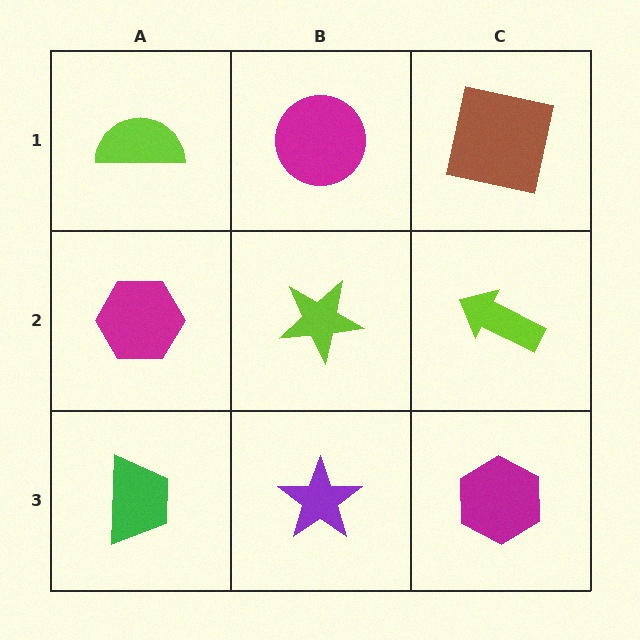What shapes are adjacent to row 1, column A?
A magenta hexagon (row 2, column A), a magenta circle (row 1, column B).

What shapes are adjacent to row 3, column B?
A lime star (row 2, column B), a green trapezoid (row 3, column A), a magenta hexagon (row 3, column C).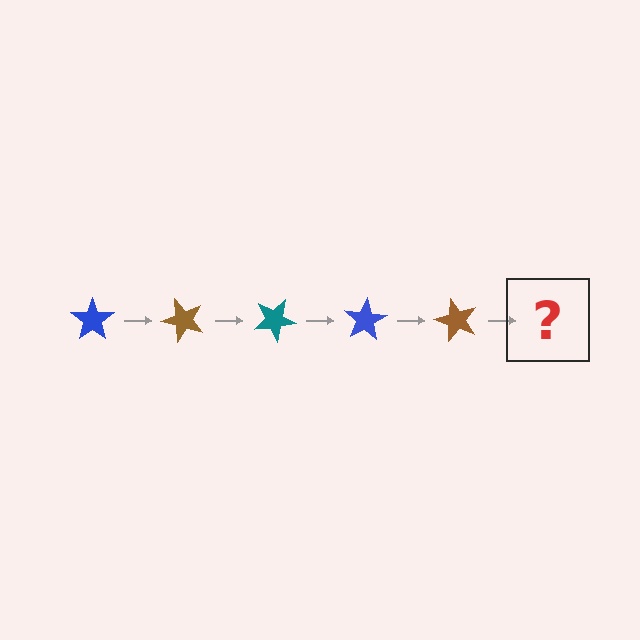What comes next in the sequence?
The next element should be a teal star, rotated 250 degrees from the start.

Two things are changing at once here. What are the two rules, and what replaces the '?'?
The two rules are that it rotates 50 degrees each step and the color cycles through blue, brown, and teal. The '?' should be a teal star, rotated 250 degrees from the start.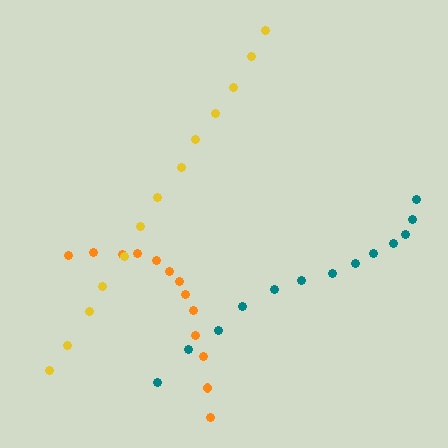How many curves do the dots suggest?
There are 3 distinct paths.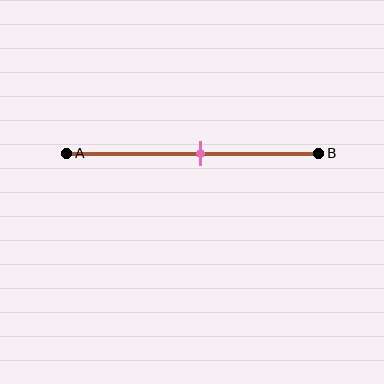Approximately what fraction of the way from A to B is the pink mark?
The pink mark is approximately 55% of the way from A to B.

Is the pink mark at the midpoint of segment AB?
No, the mark is at about 55% from A, not at the 50% midpoint.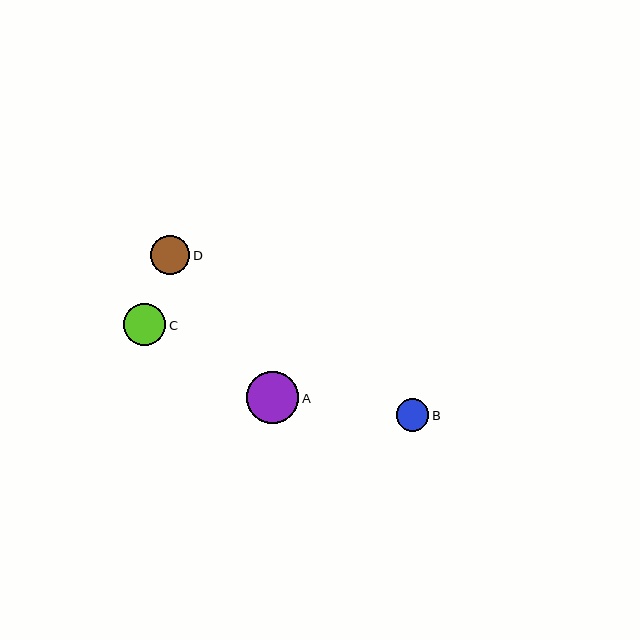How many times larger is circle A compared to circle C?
Circle A is approximately 1.2 times the size of circle C.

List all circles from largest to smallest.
From largest to smallest: A, C, D, B.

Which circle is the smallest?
Circle B is the smallest with a size of approximately 33 pixels.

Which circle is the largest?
Circle A is the largest with a size of approximately 52 pixels.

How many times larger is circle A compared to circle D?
Circle A is approximately 1.3 times the size of circle D.